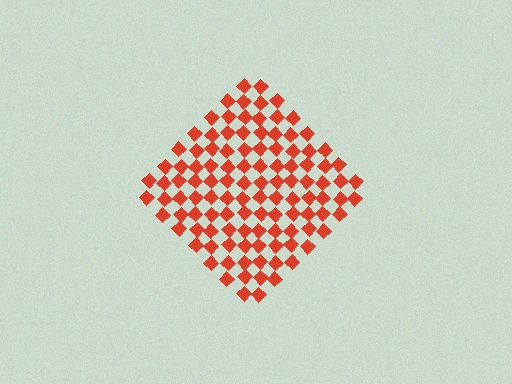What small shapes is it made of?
It is made of small diamonds.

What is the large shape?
The large shape is a diamond.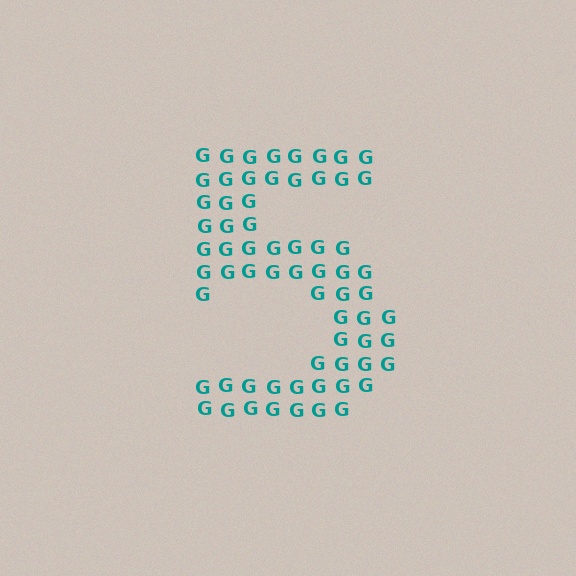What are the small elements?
The small elements are letter G's.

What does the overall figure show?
The overall figure shows the digit 5.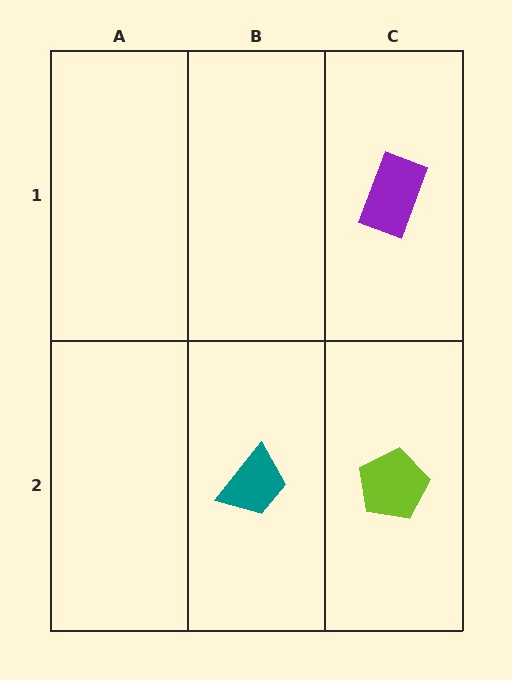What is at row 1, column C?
A purple rectangle.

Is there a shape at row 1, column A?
No, that cell is empty.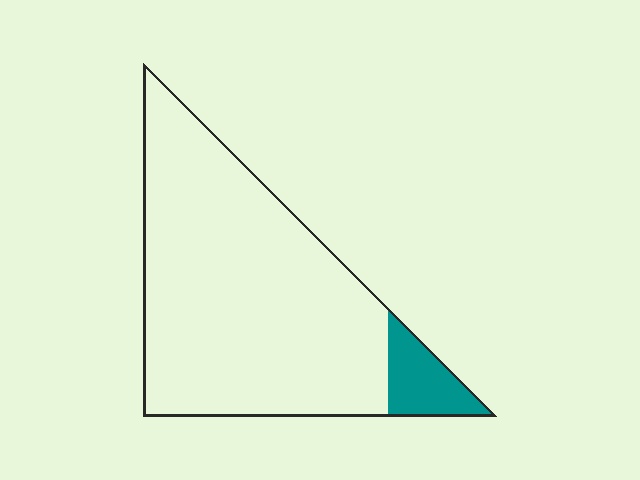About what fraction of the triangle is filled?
About one tenth (1/10).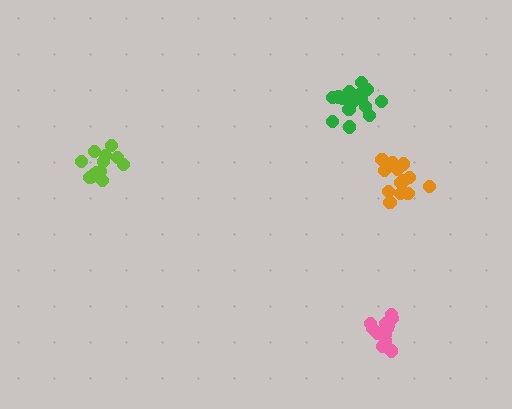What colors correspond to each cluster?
The clusters are colored: pink, lime, green, orange.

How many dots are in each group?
Group 1: 13 dots, Group 2: 13 dots, Group 3: 17 dots, Group 4: 13 dots (56 total).